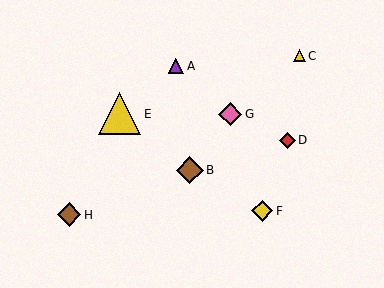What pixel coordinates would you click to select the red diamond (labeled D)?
Click at (287, 140) to select the red diamond D.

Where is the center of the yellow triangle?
The center of the yellow triangle is at (119, 114).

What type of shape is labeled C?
Shape C is a yellow triangle.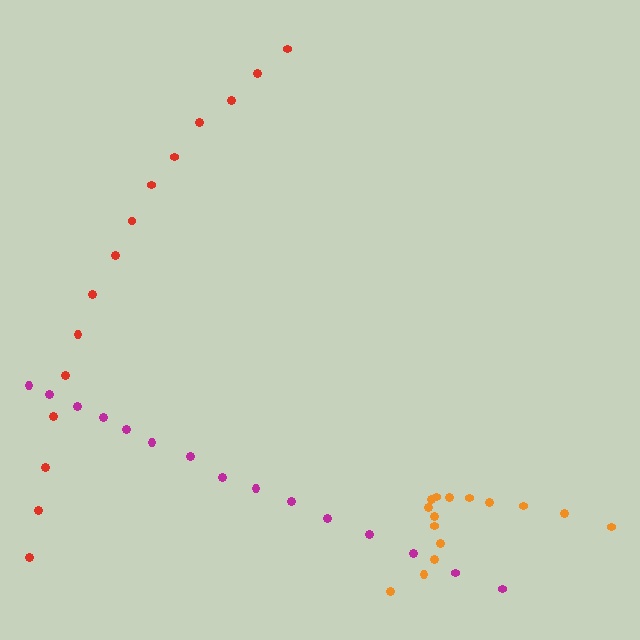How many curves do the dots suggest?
There are 3 distinct paths.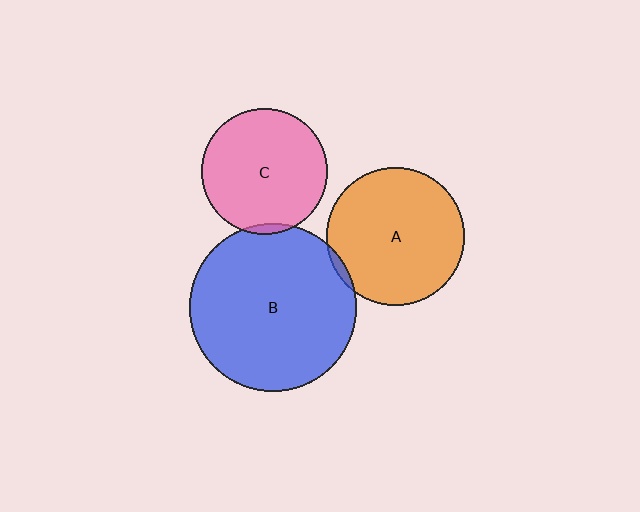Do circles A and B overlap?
Yes.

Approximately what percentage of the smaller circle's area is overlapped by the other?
Approximately 5%.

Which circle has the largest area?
Circle B (blue).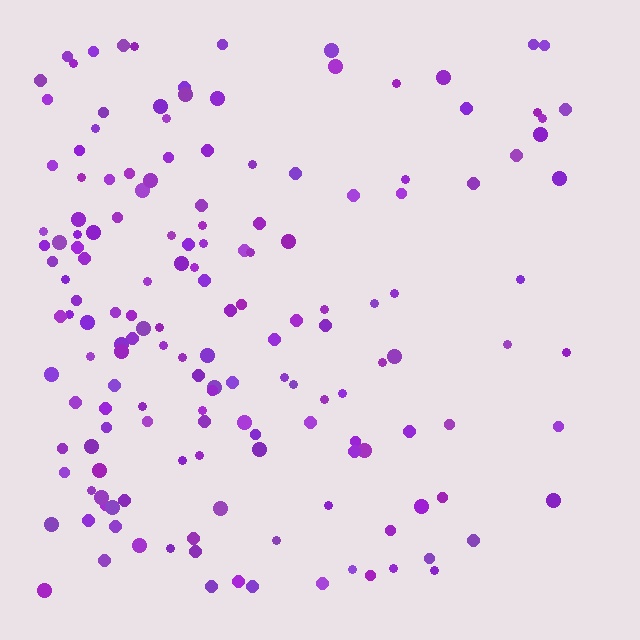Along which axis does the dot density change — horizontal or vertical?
Horizontal.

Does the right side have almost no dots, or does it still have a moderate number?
Still a moderate number, just noticeably fewer than the left.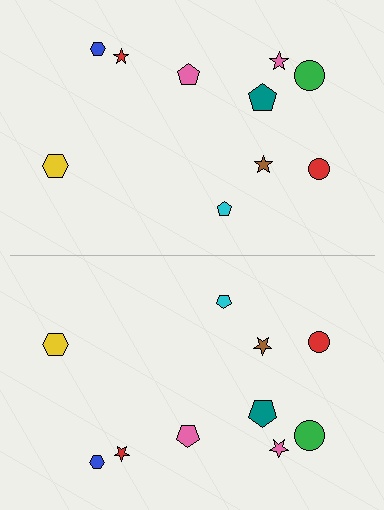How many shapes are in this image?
There are 20 shapes in this image.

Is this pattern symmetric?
Yes, this pattern has bilateral (reflection) symmetry.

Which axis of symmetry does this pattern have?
The pattern has a horizontal axis of symmetry running through the center of the image.